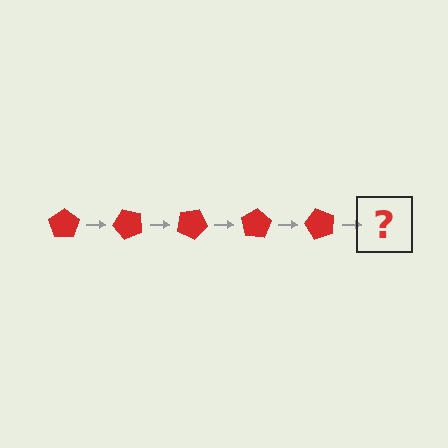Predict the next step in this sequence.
The next step is a red pentagon rotated 250 degrees.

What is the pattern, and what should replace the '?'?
The pattern is that the pentagon rotates 50 degrees each step. The '?' should be a red pentagon rotated 250 degrees.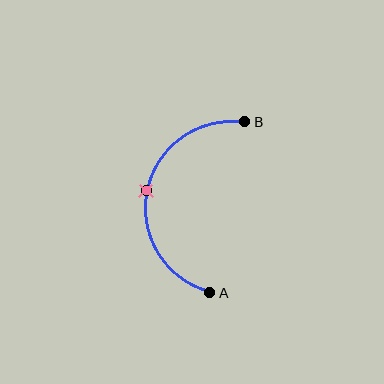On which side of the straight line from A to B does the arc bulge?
The arc bulges to the left of the straight line connecting A and B.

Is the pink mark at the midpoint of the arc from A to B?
Yes. The pink mark lies on the arc at equal arc-length from both A and B — it is the arc midpoint.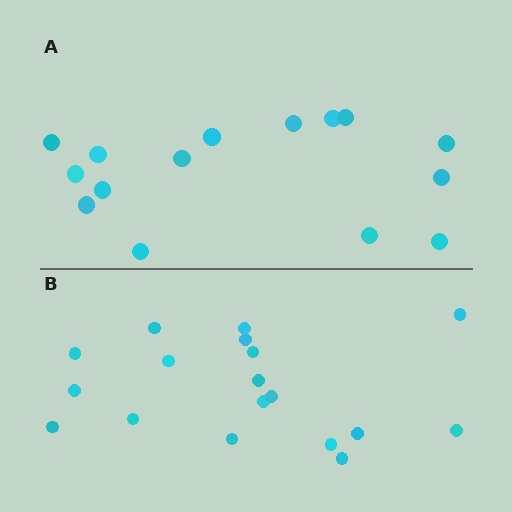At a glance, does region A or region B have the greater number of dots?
Region B (the bottom region) has more dots.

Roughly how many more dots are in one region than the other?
Region B has just a few more — roughly 2 or 3 more dots than region A.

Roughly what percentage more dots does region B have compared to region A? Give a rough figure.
About 20% more.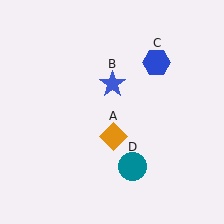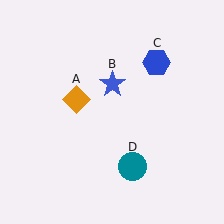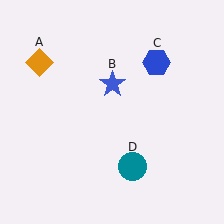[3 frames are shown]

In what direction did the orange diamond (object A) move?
The orange diamond (object A) moved up and to the left.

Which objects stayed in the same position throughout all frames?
Blue star (object B) and blue hexagon (object C) and teal circle (object D) remained stationary.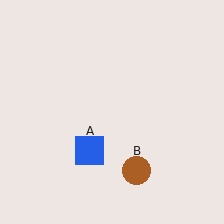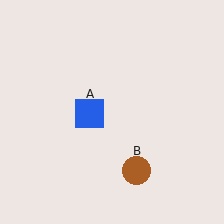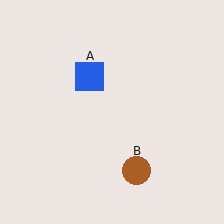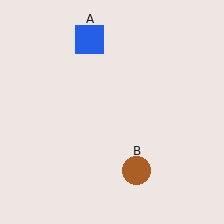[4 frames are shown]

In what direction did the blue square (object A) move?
The blue square (object A) moved up.